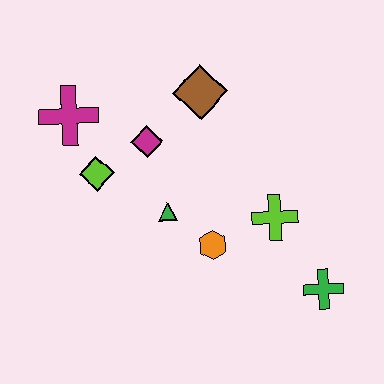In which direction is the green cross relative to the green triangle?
The green cross is to the right of the green triangle.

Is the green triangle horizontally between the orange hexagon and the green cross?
No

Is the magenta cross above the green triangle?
Yes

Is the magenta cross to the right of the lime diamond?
No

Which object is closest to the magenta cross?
The lime diamond is closest to the magenta cross.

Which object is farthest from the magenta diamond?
The green cross is farthest from the magenta diamond.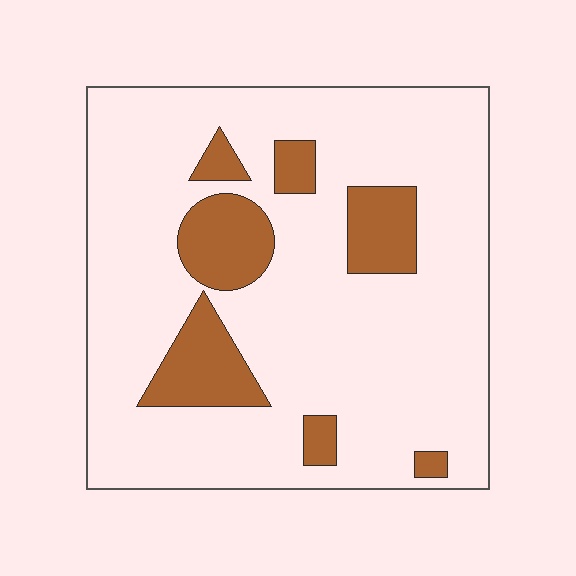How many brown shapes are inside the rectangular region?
7.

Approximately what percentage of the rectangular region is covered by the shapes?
Approximately 15%.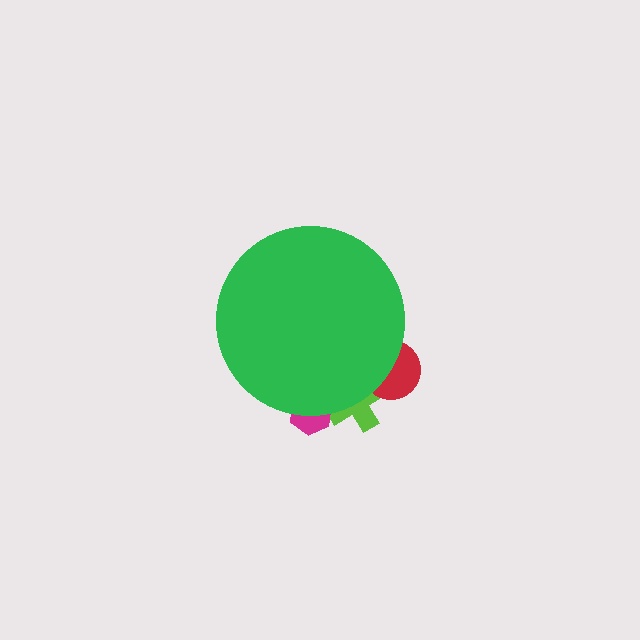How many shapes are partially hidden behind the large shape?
3 shapes are partially hidden.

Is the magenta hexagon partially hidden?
Yes, the magenta hexagon is partially hidden behind the green circle.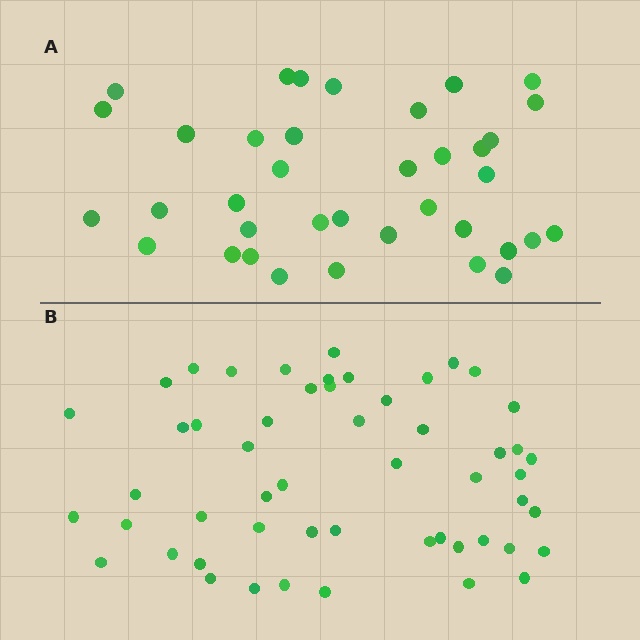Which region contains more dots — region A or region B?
Region B (the bottom region) has more dots.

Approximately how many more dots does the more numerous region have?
Region B has approximately 15 more dots than region A.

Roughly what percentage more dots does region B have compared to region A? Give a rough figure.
About 45% more.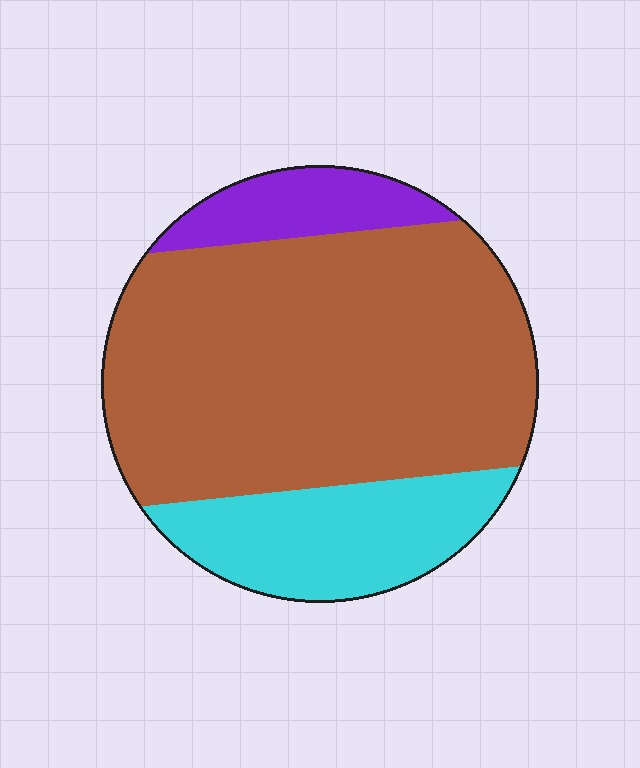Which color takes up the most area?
Brown, at roughly 70%.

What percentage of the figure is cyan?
Cyan covers about 20% of the figure.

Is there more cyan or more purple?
Cyan.